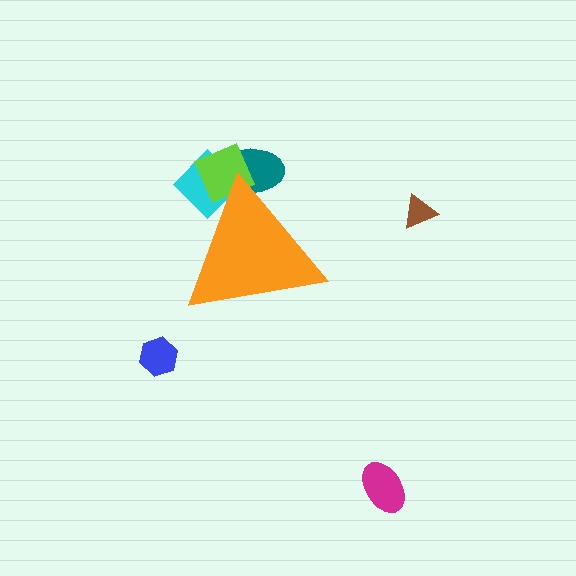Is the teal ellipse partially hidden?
Yes, the teal ellipse is partially hidden behind the orange triangle.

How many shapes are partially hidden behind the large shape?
3 shapes are partially hidden.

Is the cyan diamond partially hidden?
Yes, the cyan diamond is partially hidden behind the orange triangle.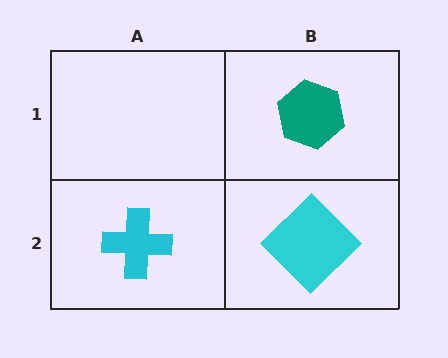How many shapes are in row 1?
1 shape.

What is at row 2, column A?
A cyan cross.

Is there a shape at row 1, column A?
No, that cell is empty.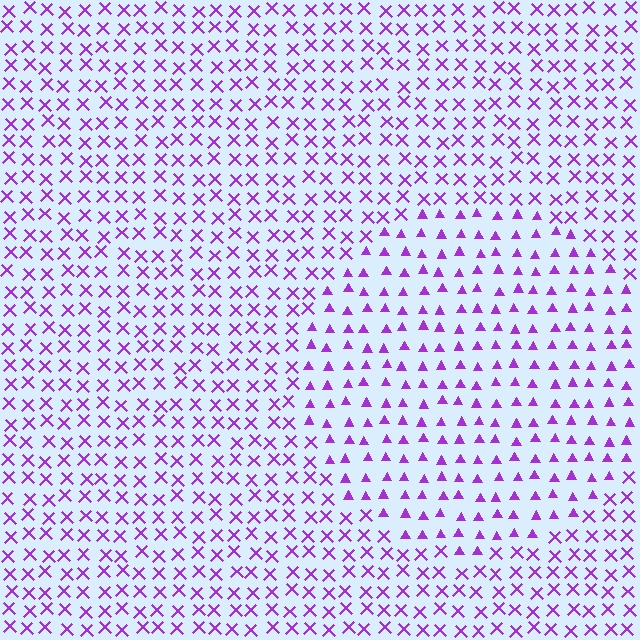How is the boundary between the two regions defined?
The boundary is defined by a change in element shape: triangles inside vs. X marks outside. All elements share the same color and spacing.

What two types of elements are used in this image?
The image uses triangles inside the circle region and X marks outside it.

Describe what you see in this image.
The image is filled with small purple elements arranged in a uniform grid. A circle-shaped region contains triangles, while the surrounding area contains X marks. The boundary is defined purely by the change in element shape.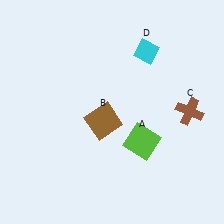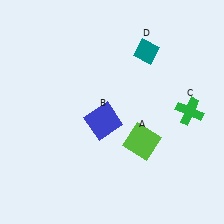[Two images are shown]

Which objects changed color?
B changed from brown to blue. C changed from brown to green. D changed from cyan to teal.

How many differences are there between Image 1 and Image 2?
There are 3 differences between the two images.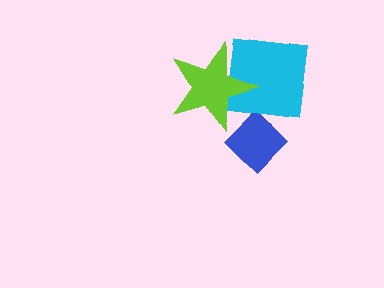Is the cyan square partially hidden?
Yes, it is partially covered by another shape.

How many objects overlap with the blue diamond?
1 object overlaps with the blue diamond.